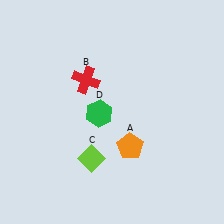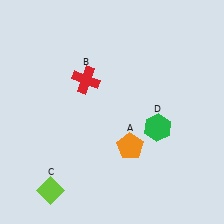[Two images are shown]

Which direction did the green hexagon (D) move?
The green hexagon (D) moved right.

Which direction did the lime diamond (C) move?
The lime diamond (C) moved left.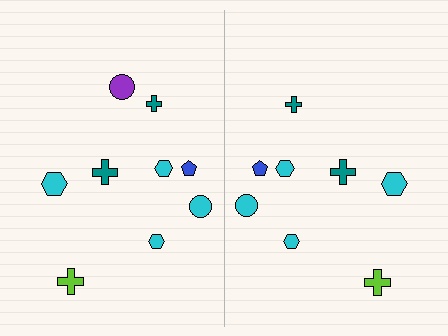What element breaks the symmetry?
A purple circle is missing from the right side.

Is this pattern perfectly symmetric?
No, the pattern is not perfectly symmetric. A purple circle is missing from the right side.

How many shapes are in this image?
There are 17 shapes in this image.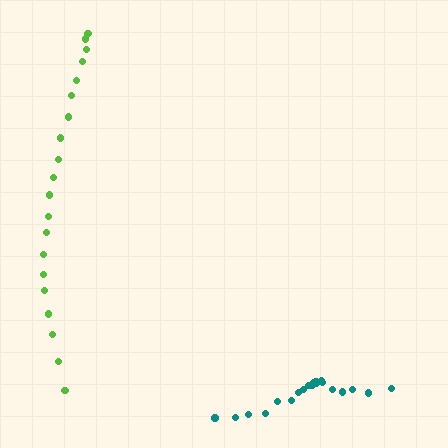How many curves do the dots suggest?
There are 2 distinct paths.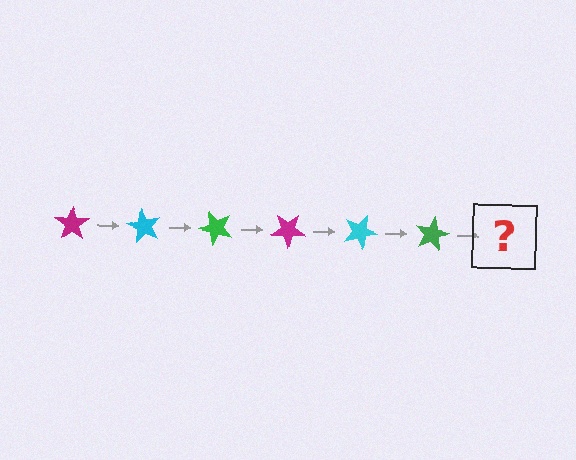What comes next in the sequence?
The next element should be a magenta star, rotated 360 degrees from the start.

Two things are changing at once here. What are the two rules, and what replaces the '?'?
The two rules are that it rotates 60 degrees each step and the color cycles through magenta, cyan, and green. The '?' should be a magenta star, rotated 360 degrees from the start.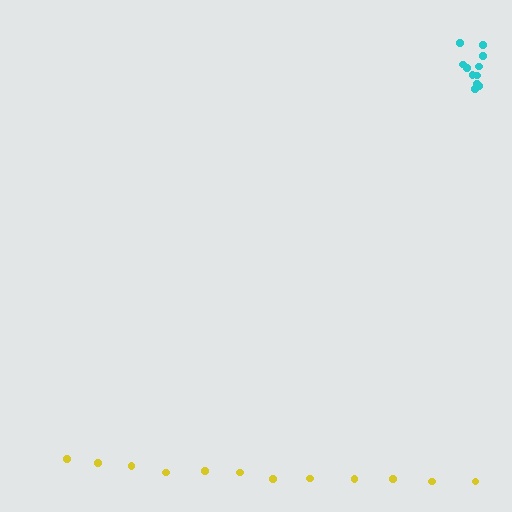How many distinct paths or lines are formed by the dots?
There are 2 distinct paths.